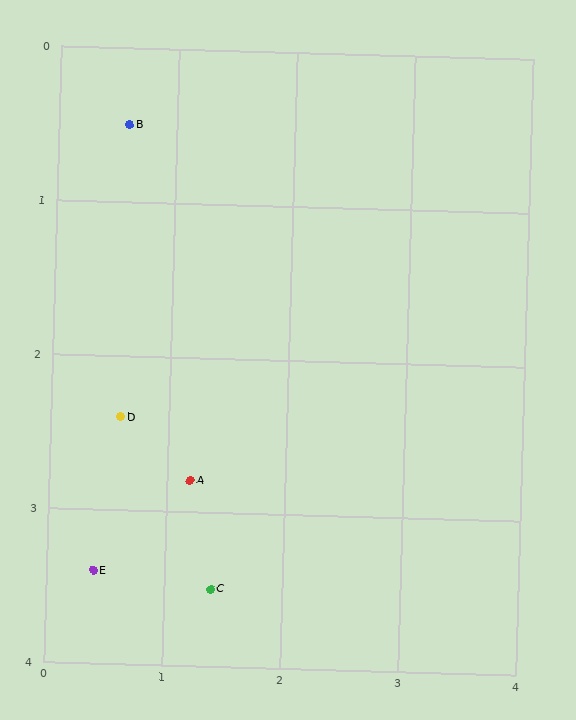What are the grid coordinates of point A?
Point A is at approximately (1.2, 2.8).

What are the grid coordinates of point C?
Point C is at approximately (1.4, 3.5).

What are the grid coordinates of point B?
Point B is at approximately (0.6, 0.5).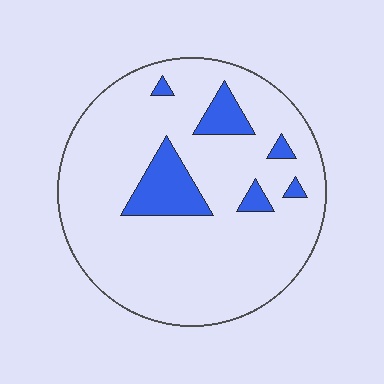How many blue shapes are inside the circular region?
6.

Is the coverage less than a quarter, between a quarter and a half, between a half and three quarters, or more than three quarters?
Less than a quarter.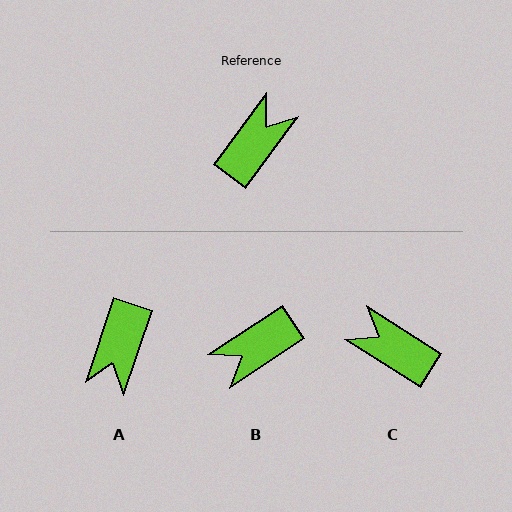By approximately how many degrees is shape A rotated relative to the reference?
Approximately 163 degrees clockwise.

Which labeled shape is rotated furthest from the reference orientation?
A, about 163 degrees away.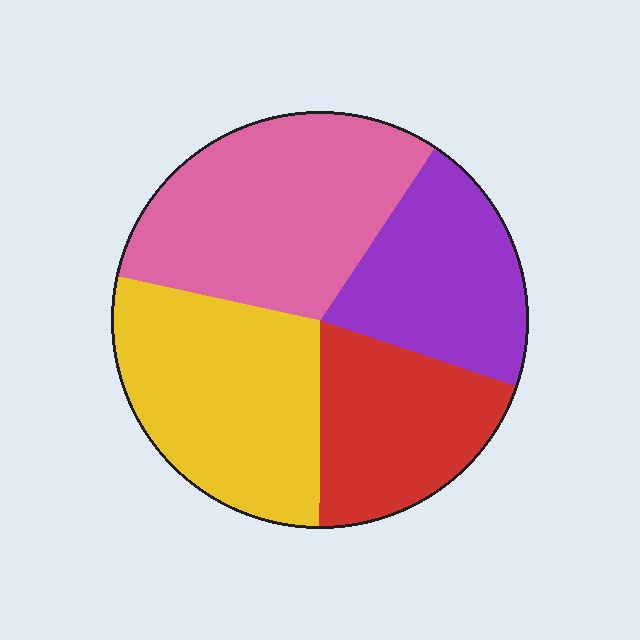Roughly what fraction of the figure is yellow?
Yellow covers about 30% of the figure.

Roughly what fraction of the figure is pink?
Pink covers roughly 30% of the figure.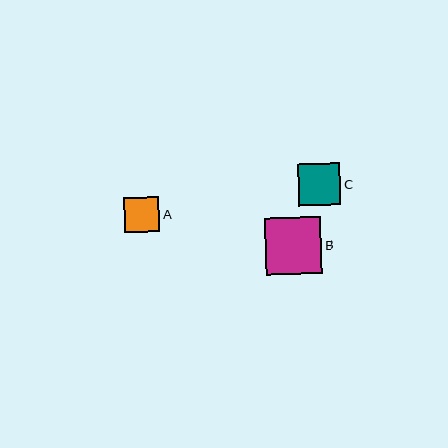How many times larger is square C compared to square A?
Square C is approximately 1.2 times the size of square A.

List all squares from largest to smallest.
From largest to smallest: B, C, A.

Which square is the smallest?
Square A is the smallest with a size of approximately 36 pixels.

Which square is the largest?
Square B is the largest with a size of approximately 57 pixels.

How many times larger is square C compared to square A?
Square C is approximately 1.2 times the size of square A.